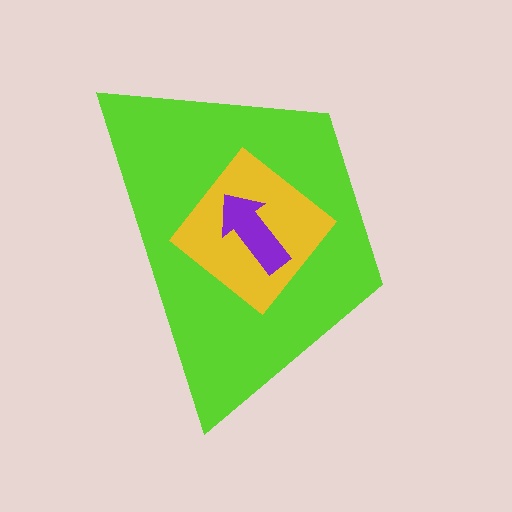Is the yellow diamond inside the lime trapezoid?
Yes.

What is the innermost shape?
The purple arrow.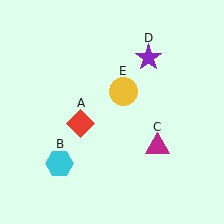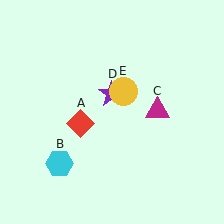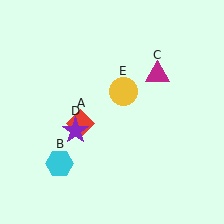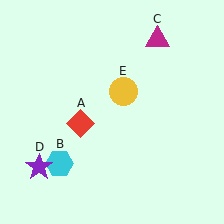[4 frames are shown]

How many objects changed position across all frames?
2 objects changed position: magenta triangle (object C), purple star (object D).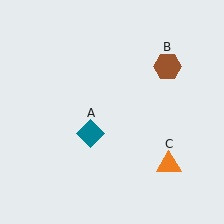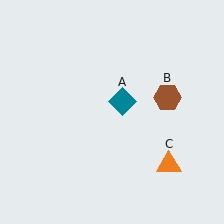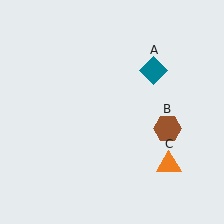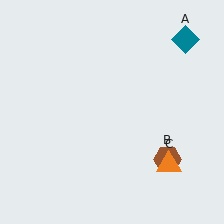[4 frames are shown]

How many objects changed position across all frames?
2 objects changed position: teal diamond (object A), brown hexagon (object B).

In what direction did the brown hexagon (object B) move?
The brown hexagon (object B) moved down.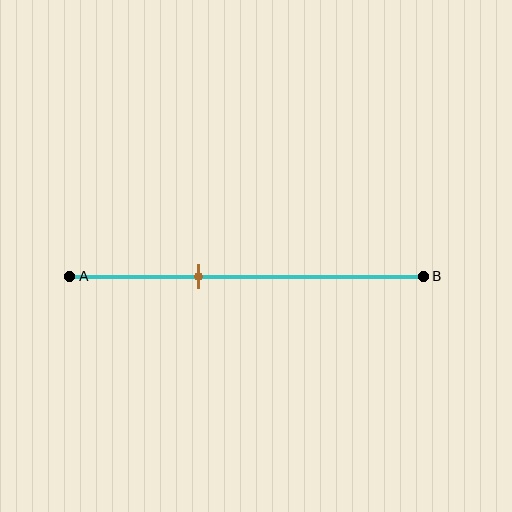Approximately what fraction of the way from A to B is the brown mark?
The brown mark is approximately 35% of the way from A to B.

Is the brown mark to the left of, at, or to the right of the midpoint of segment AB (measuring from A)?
The brown mark is to the left of the midpoint of segment AB.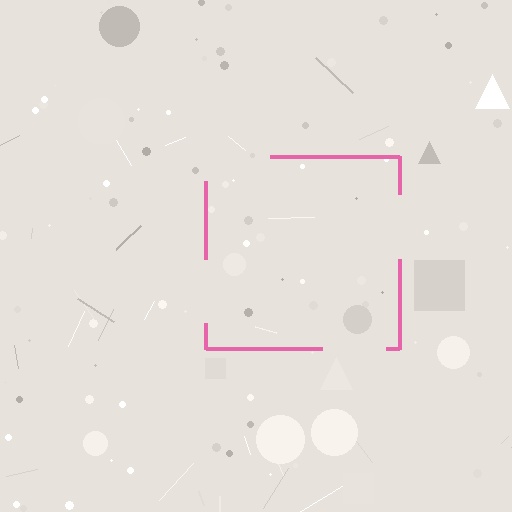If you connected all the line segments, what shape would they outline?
They would outline a square.